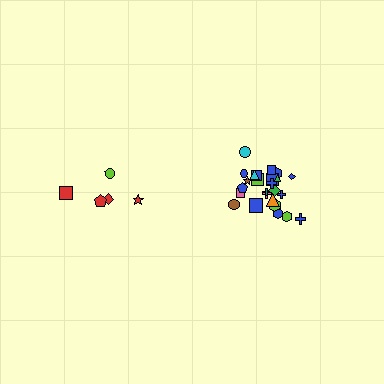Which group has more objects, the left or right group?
The right group.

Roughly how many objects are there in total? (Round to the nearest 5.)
Roughly 30 objects in total.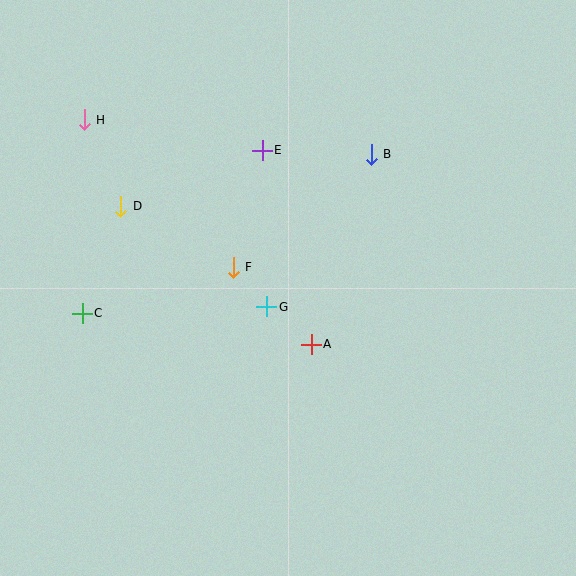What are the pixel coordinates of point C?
Point C is at (82, 313).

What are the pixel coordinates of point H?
Point H is at (84, 120).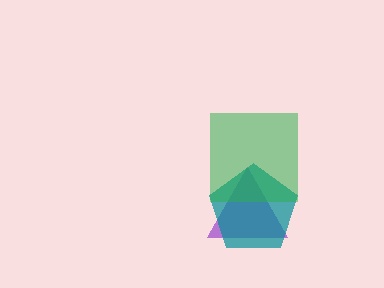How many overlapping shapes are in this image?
There are 3 overlapping shapes in the image.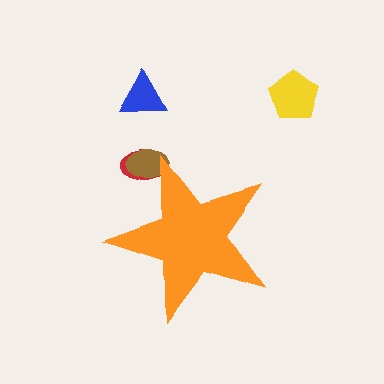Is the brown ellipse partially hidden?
Yes, the brown ellipse is partially hidden behind the orange star.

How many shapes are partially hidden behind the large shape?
2 shapes are partially hidden.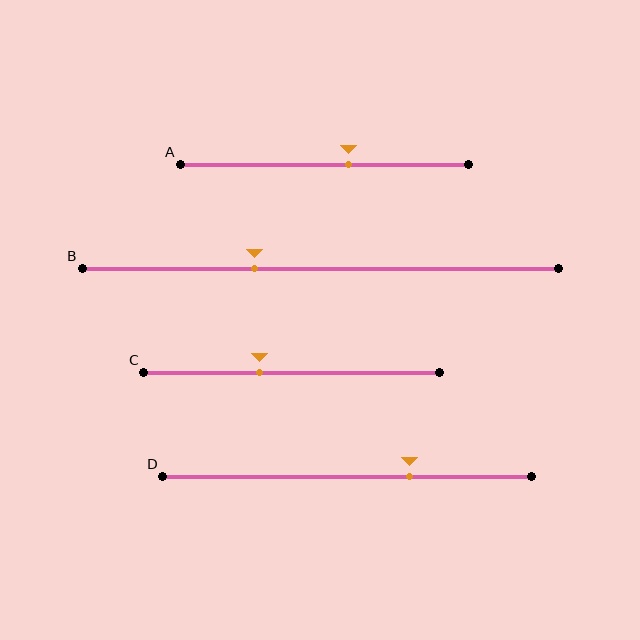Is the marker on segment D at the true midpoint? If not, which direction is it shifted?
No, the marker on segment D is shifted to the right by about 17% of the segment length.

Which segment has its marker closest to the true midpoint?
Segment A has its marker closest to the true midpoint.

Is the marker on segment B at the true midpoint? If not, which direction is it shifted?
No, the marker on segment B is shifted to the left by about 14% of the segment length.